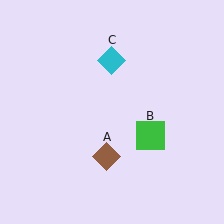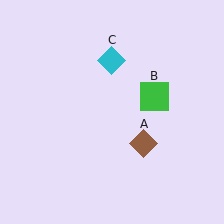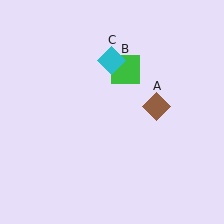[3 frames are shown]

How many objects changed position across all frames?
2 objects changed position: brown diamond (object A), green square (object B).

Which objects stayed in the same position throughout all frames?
Cyan diamond (object C) remained stationary.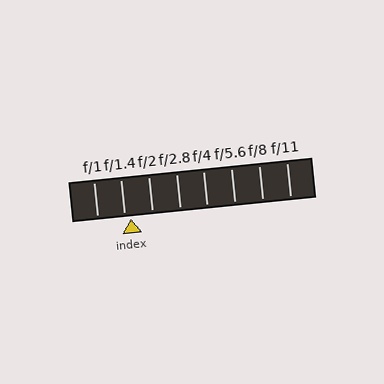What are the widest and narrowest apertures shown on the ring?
The widest aperture shown is f/1 and the narrowest is f/11.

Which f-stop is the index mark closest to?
The index mark is closest to f/1.4.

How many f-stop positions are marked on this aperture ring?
There are 8 f-stop positions marked.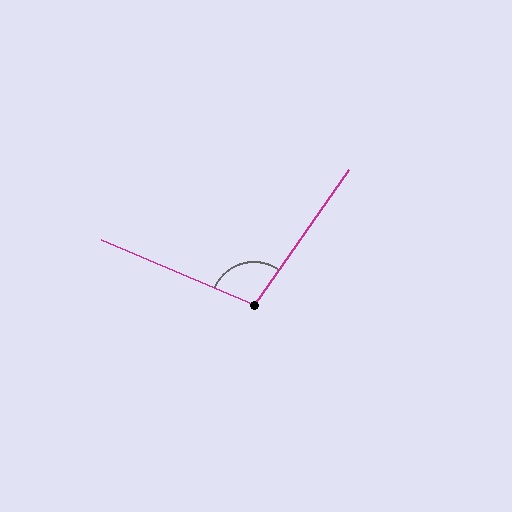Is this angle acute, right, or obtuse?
It is obtuse.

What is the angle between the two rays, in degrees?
Approximately 102 degrees.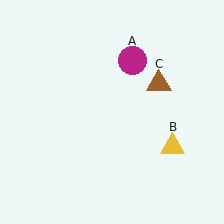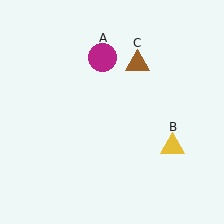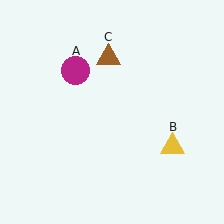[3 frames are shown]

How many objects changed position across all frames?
2 objects changed position: magenta circle (object A), brown triangle (object C).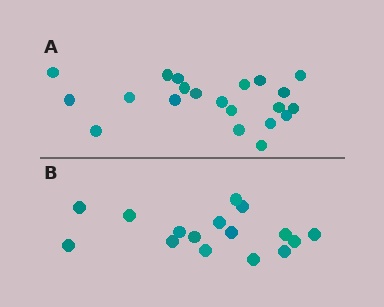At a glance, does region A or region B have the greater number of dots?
Region A (the top region) has more dots.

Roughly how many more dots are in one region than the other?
Region A has about 5 more dots than region B.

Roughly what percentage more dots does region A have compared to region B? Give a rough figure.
About 30% more.